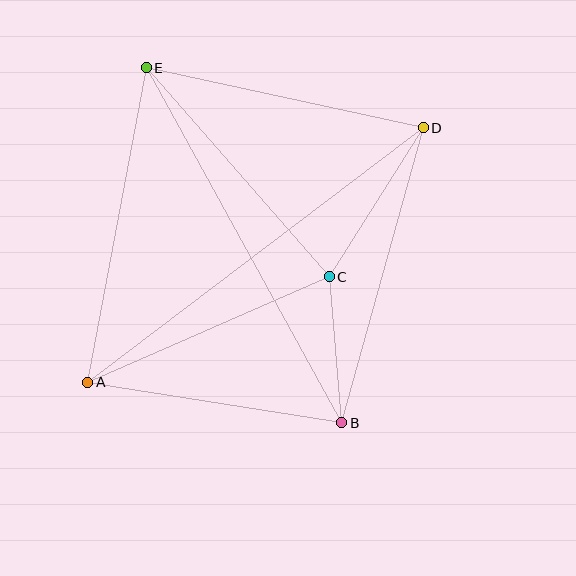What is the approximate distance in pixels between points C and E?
The distance between C and E is approximately 278 pixels.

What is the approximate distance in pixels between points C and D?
The distance between C and D is approximately 176 pixels.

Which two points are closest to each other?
Points B and C are closest to each other.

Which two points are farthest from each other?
Points A and D are farthest from each other.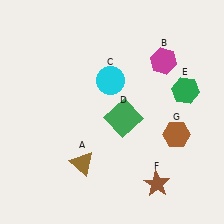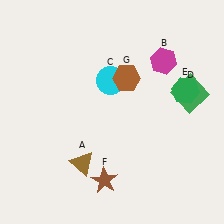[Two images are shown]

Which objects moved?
The objects that moved are: the green square (D), the brown star (F), the brown hexagon (G).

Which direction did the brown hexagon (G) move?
The brown hexagon (G) moved up.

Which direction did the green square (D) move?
The green square (D) moved right.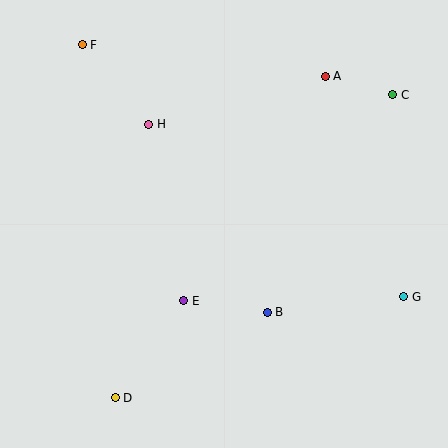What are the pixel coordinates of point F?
Point F is at (82, 45).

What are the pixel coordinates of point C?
Point C is at (393, 95).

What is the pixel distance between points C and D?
The distance between C and D is 411 pixels.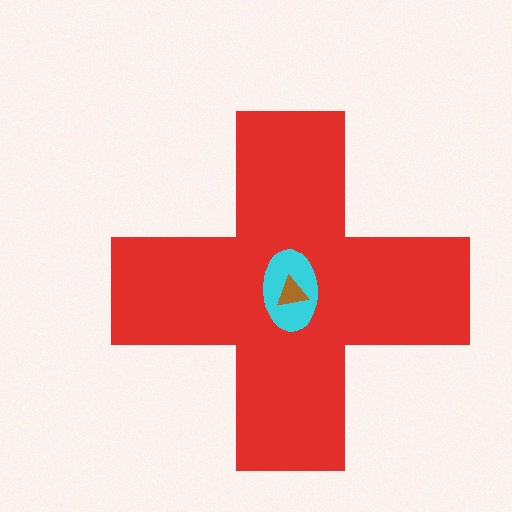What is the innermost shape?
The brown triangle.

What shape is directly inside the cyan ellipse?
The brown triangle.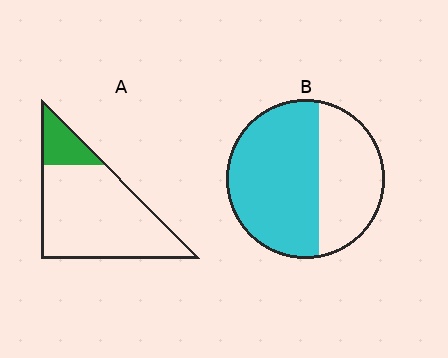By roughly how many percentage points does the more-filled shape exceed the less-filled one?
By roughly 45 percentage points (B over A).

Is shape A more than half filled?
No.